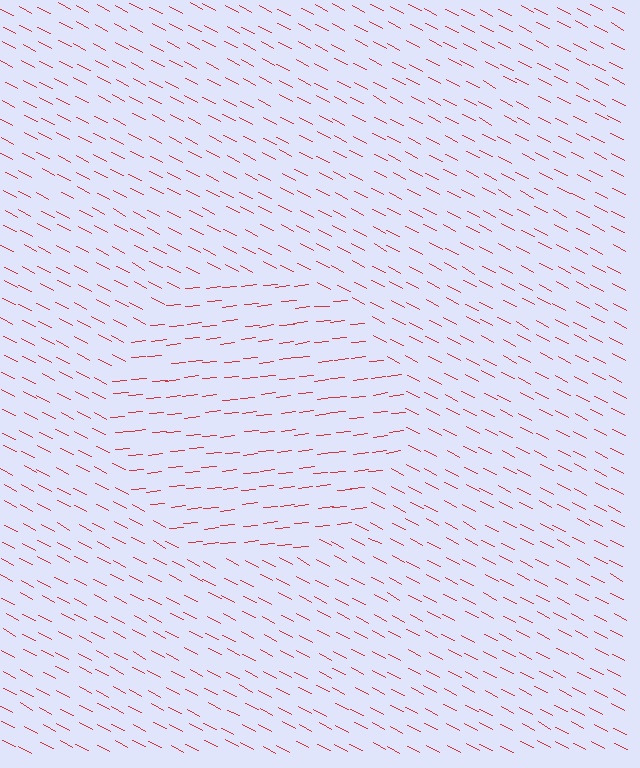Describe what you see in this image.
The image is filled with small red line segments. A circle region in the image has lines oriented differently from the surrounding lines, creating a visible texture boundary.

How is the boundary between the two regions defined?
The boundary is defined purely by a change in line orientation (approximately 33 degrees difference). All lines are the same color and thickness.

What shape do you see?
I see a circle.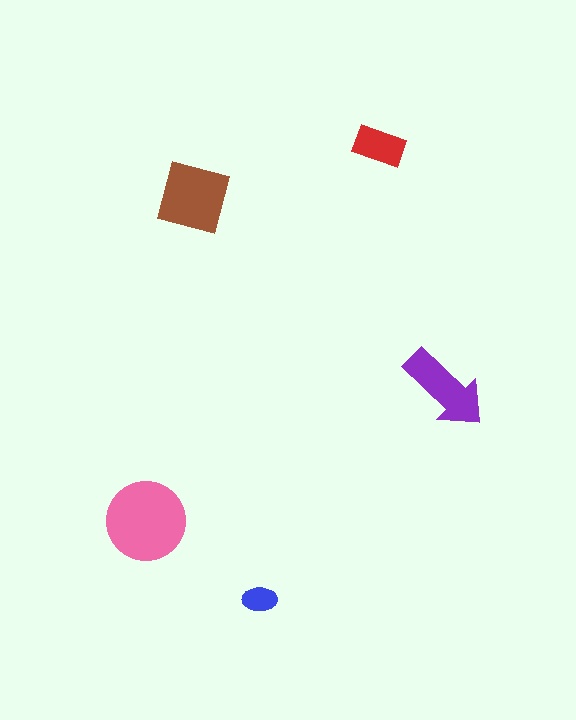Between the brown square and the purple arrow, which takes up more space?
The brown square.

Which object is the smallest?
The blue ellipse.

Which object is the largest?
The pink circle.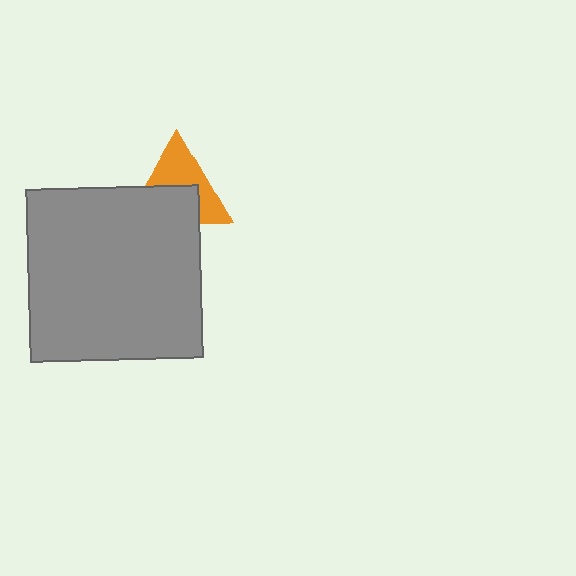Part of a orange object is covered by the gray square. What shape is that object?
It is a triangle.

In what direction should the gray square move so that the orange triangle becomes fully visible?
The gray square should move down. That is the shortest direction to clear the overlap and leave the orange triangle fully visible.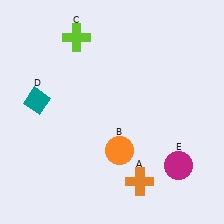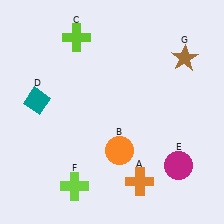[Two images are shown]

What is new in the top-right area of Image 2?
A brown star (G) was added in the top-right area of Image 2.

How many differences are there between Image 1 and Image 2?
There are 2 differences between the two images.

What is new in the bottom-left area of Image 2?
A lime cross (F) was added in the bottom-left area of Image 2.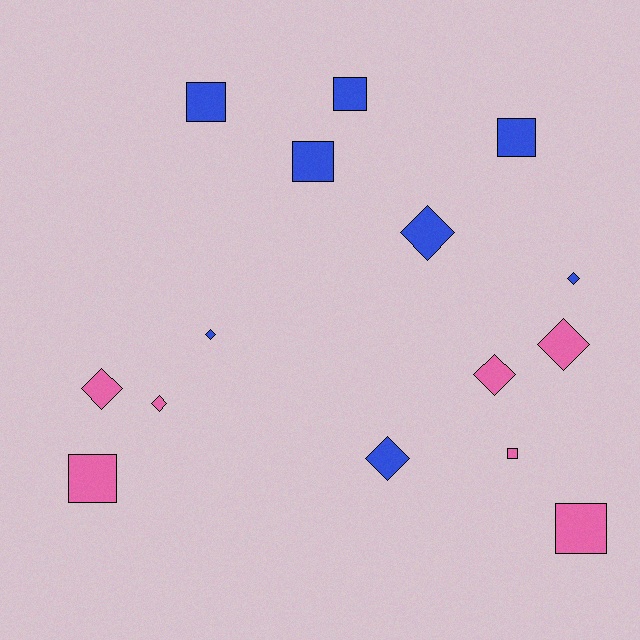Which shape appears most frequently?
Diamond, with 8 objects.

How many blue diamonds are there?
There are 4 blue diamonds.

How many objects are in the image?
There are 15 objects.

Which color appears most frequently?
Blue, with 8 objects.